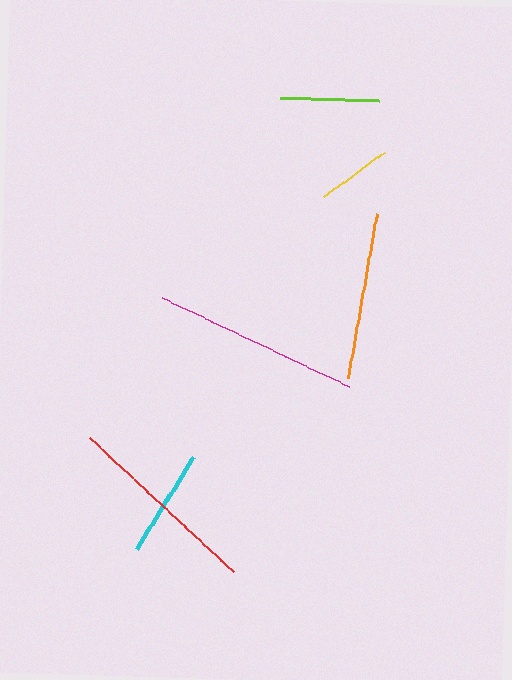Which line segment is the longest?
The magenta line is the longest at approximately 206 pixels.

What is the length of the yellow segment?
The yellow segment is approximately 75 pixels long.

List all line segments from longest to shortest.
From longest to shortest: magenta, red, orange, cyan, lime, yellow.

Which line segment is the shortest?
The yellow line is the shortest at approximately 75 pixels.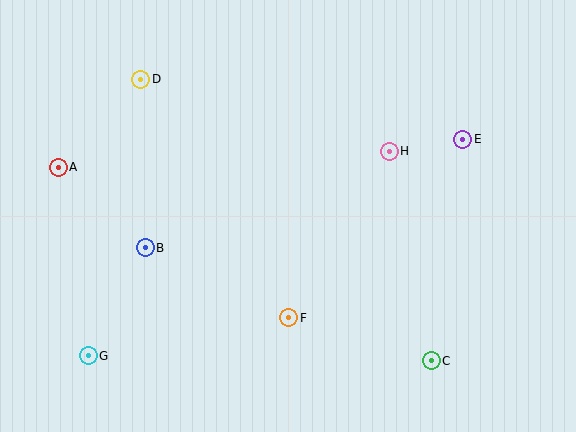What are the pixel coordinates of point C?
Point C is at (431, 361).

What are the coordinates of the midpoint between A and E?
The midpoint between A and E is at (260, 153).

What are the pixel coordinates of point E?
Point E is at (463, 139).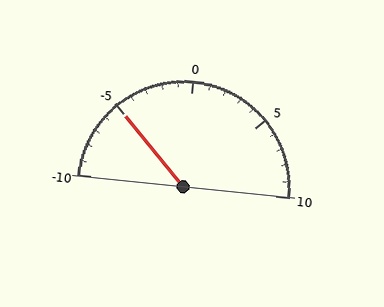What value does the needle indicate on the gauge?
The needle indicates approximately -5.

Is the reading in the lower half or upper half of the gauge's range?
The reading is in the lower half of the range (-10 to 10).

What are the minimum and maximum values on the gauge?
The gauge ranges from -10 to 10.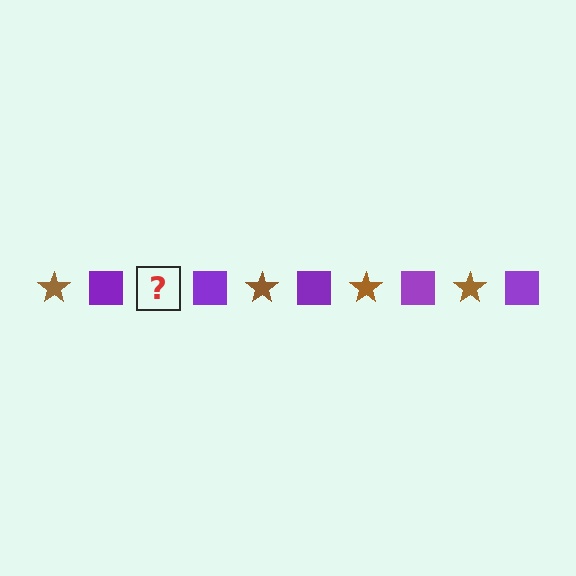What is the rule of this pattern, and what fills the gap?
The rule is that the pattern alternates between brown star and purple square. The gap should be filled with a brown star.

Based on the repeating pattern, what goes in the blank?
The blank should be a brown star.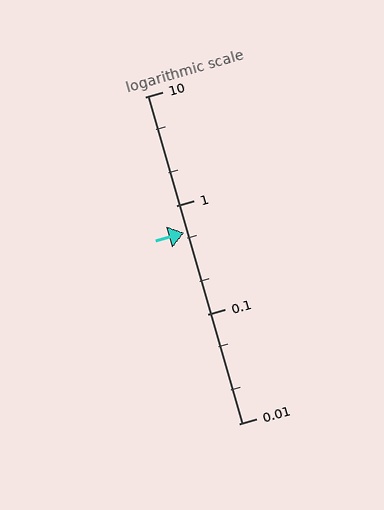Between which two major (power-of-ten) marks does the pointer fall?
The pointer is between 0.1 and 1.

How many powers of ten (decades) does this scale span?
The scale spans 3 decades, from 0.01 to 10.